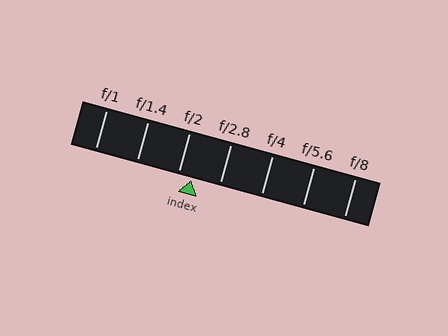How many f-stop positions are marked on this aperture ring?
There are 7 f-stop positions marked.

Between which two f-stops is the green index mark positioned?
The index mark is between f/2 and f/2.8.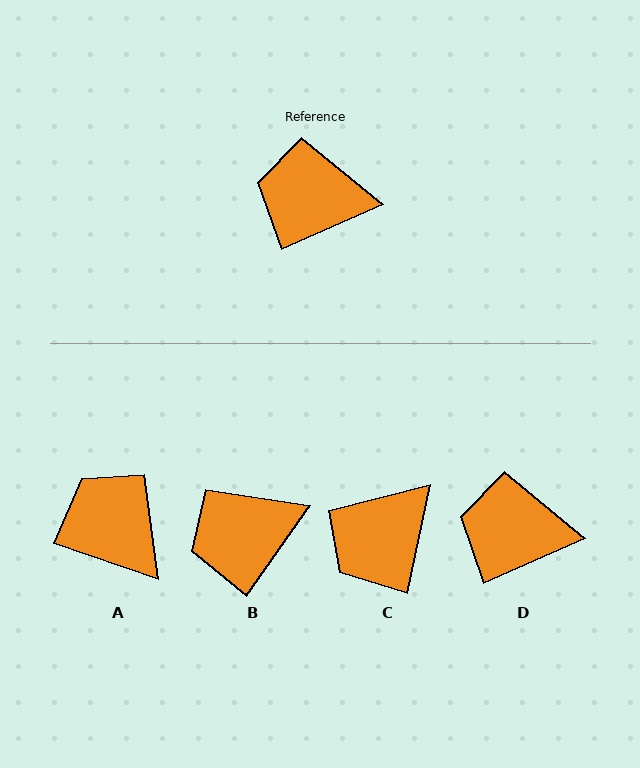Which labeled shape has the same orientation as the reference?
D.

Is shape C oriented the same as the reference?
No, it is off by about 54 degrees.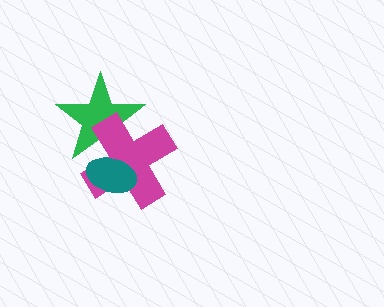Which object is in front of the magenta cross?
The teal ellipse is in front of the magenta cross.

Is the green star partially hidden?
Yes, it is partially covered by another shape.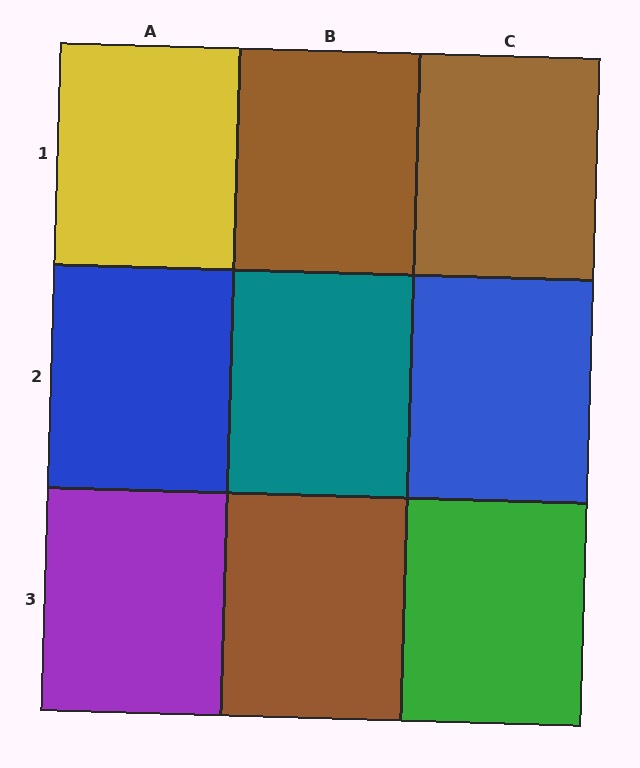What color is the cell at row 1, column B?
Brown.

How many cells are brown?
3 cells are brown.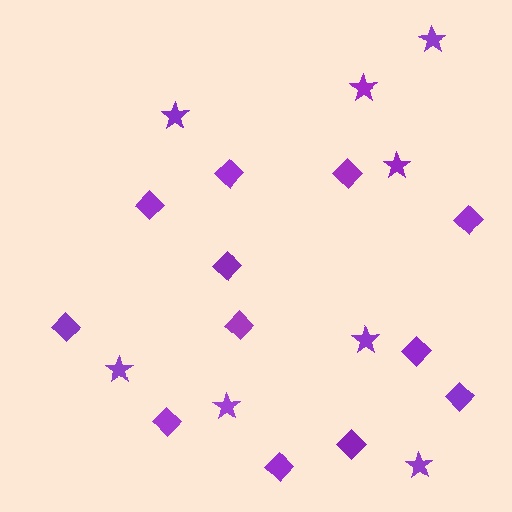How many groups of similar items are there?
There are 2 groups: one group of stars (8) and one group of diamonds (12).